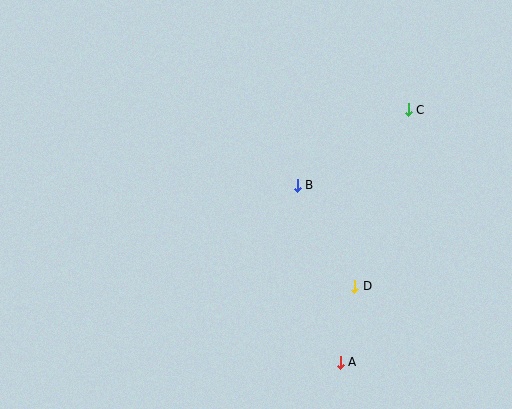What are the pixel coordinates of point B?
Point B is at (297, 185).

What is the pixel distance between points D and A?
The distance between D and A is 78 pixels.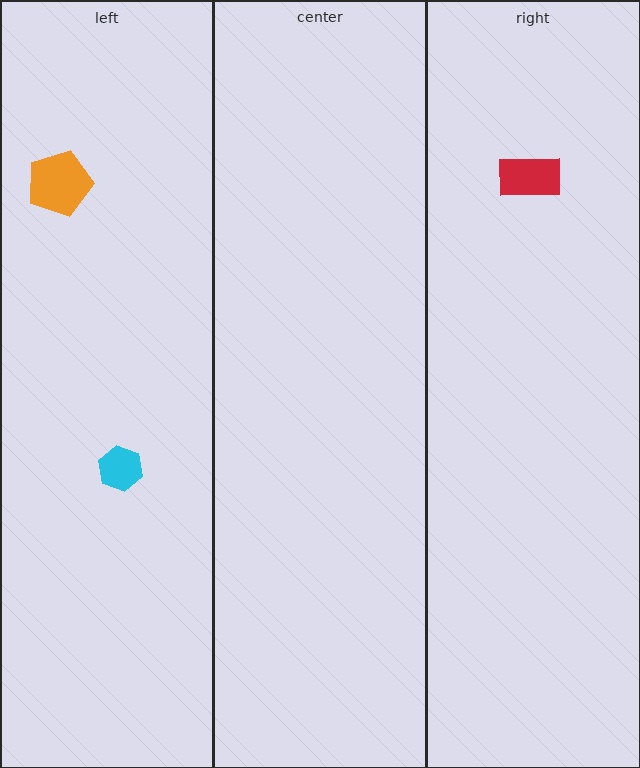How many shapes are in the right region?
1.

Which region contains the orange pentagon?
The left region.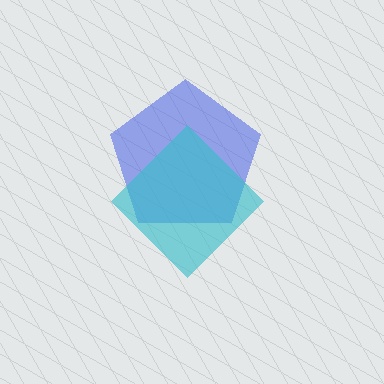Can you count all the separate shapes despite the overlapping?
Yes, there are 2 separate shapes.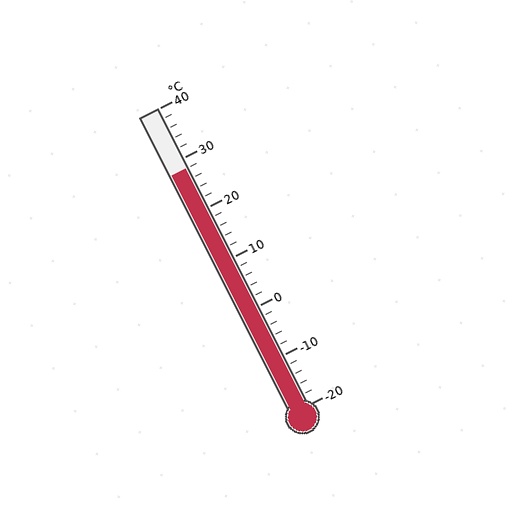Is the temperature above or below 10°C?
The temperature is above 10°C.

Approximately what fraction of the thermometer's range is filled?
The thermometer is filled to approximately 80% of its range.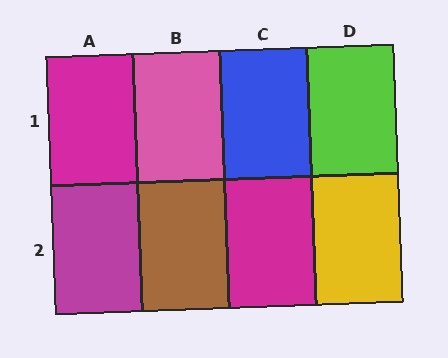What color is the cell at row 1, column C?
Blue.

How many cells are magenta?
3 cells are magenta.